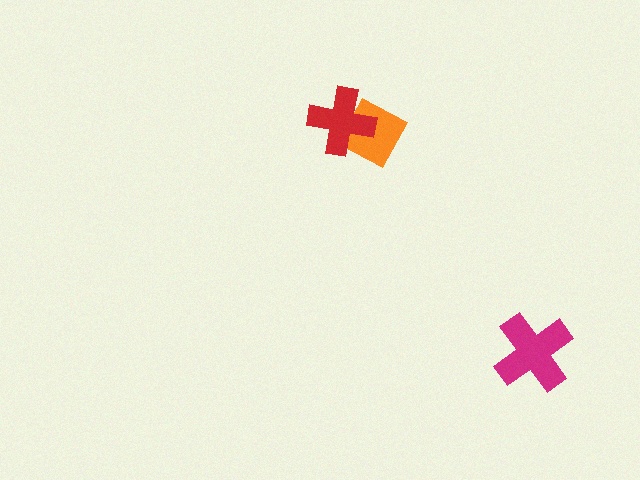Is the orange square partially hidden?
Yes, it is partially covered by another shape.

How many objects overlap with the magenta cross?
0 objects overlap with the magenta cross.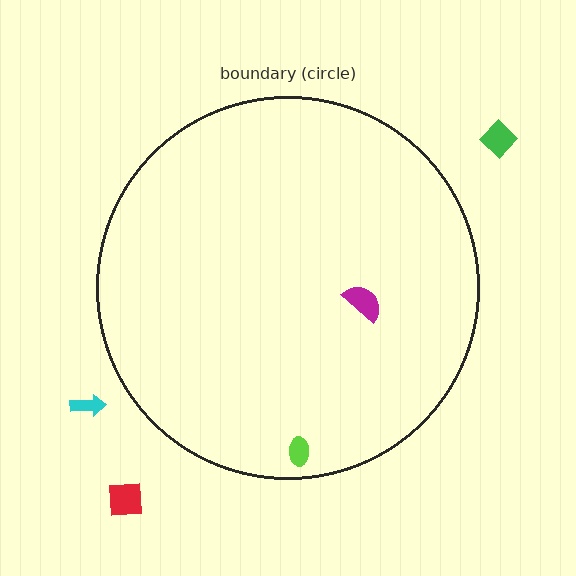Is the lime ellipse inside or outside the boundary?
Inside.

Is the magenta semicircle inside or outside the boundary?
Inside.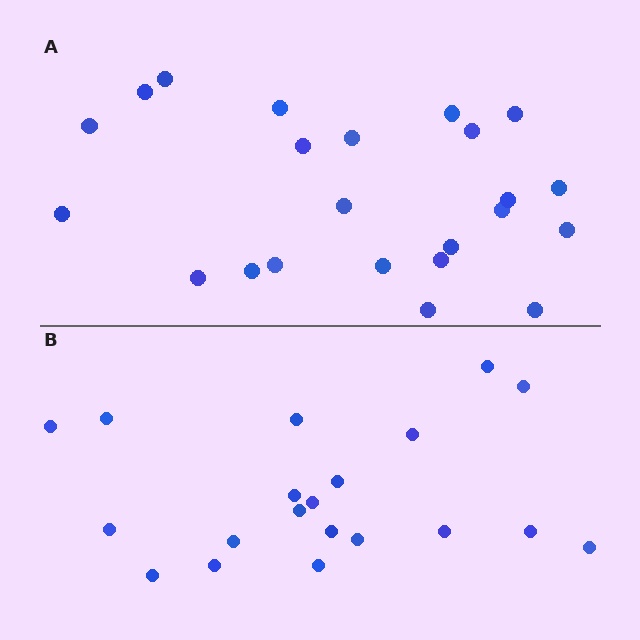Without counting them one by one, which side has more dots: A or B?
Region A (the top region) has more dots.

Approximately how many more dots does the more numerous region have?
Region A has just a few more — roughly 2 or 3 more dots than region B.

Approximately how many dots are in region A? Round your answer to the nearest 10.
About 20 dots. (The exact count is 23, which rounds to 20.)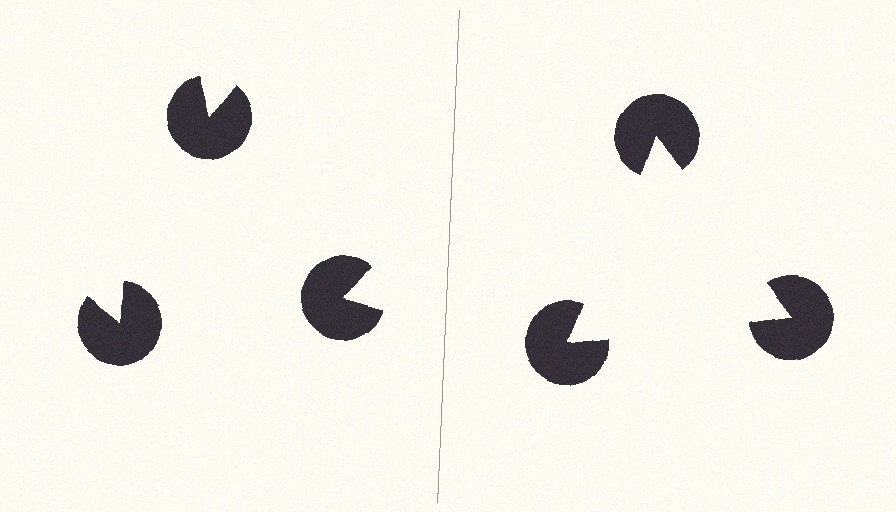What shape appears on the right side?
An illusory triangle.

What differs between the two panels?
The pac-man discs are positioned identically on both sides; only the wedge orientations differ. On the right they align to a triangle; on the left they are misaligned.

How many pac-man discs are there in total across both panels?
6 — 3 on each side.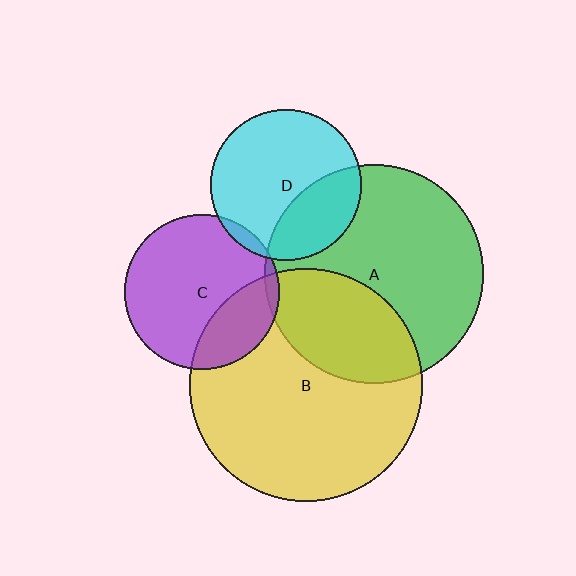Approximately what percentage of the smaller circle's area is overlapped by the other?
Approximately 25%.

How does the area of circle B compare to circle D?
Approximately 2.4 times.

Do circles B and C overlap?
Yes.